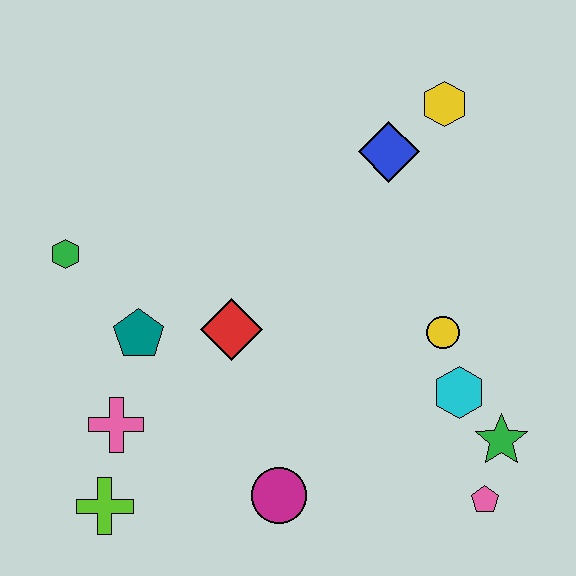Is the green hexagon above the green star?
Yes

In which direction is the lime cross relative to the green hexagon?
The lime cross is below the green hexagon.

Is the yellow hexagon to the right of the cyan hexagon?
No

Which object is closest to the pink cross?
The lime cross is closest to the pink cross.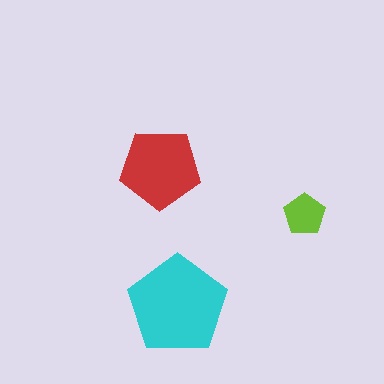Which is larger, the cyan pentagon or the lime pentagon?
The cyan one.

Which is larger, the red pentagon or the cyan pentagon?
The cyan one.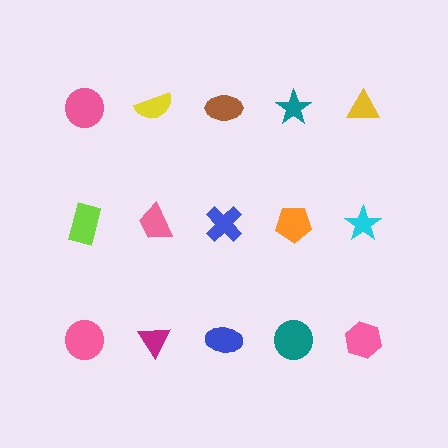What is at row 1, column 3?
A brown ellipse.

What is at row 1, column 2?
A yellow semicircle.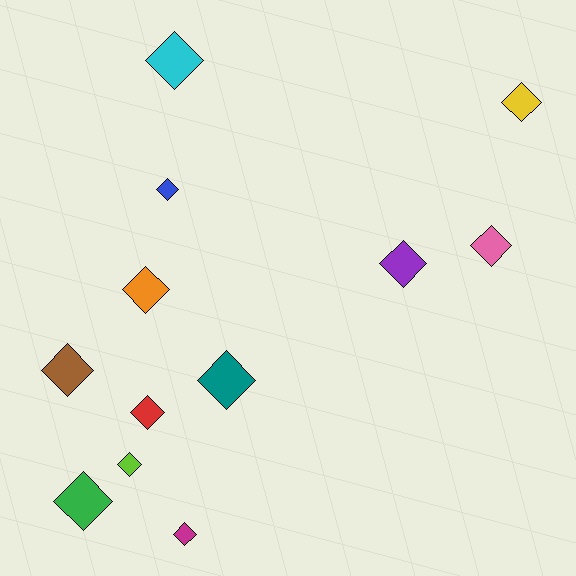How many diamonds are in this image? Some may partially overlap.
There are 12 diamonds.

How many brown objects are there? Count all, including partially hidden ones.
There is 1 brown object.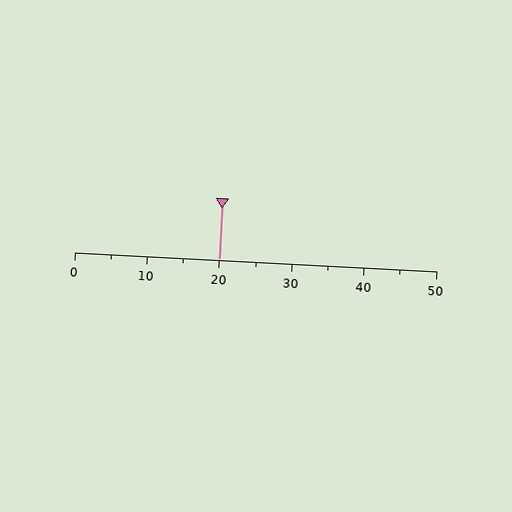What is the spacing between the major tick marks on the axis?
The major ticks are spaced 10 apart.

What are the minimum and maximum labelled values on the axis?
The axis runs from 0 to 50.